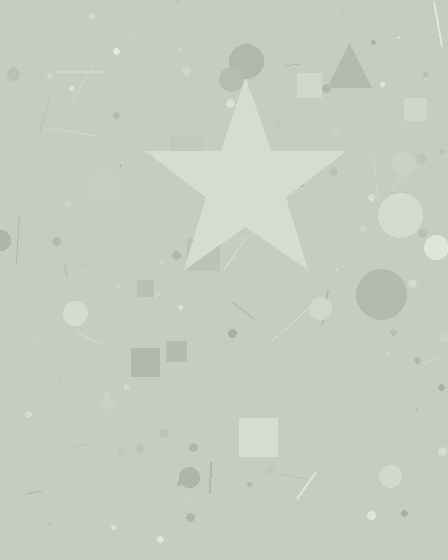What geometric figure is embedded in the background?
A star is embedded in the background.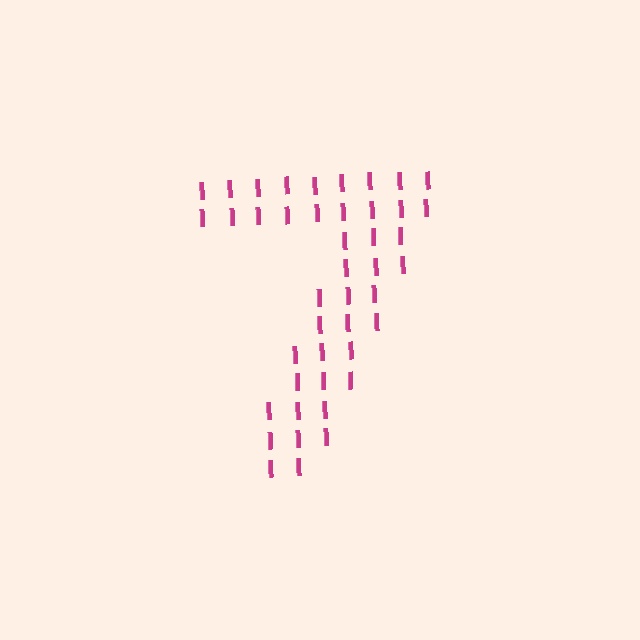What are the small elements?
The small elements are letter I's.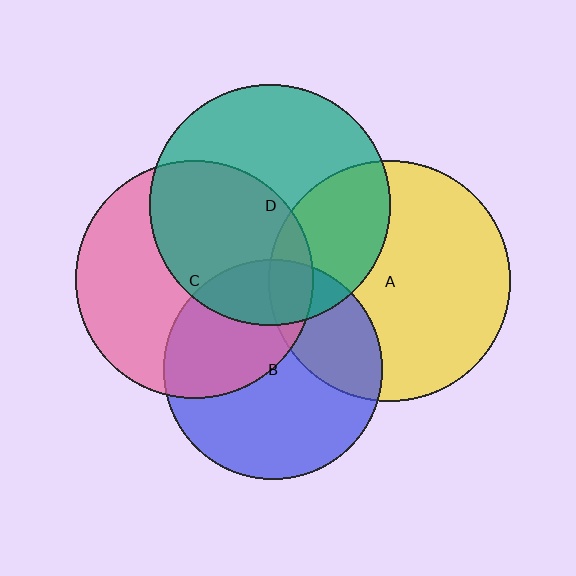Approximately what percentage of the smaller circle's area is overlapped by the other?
Approximately 10%.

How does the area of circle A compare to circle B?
Approximately 1.2 times.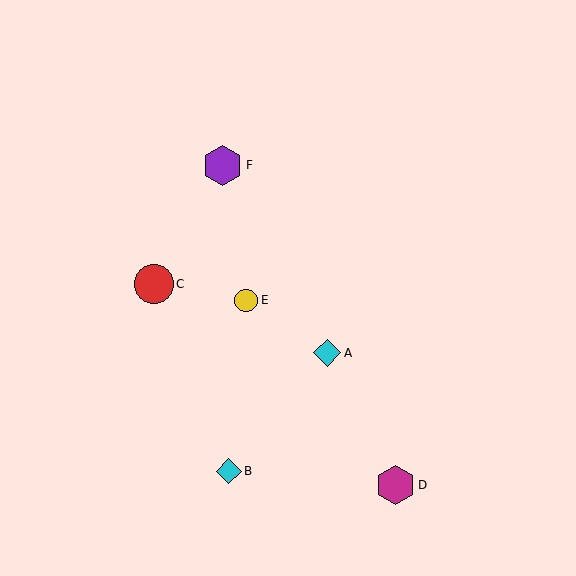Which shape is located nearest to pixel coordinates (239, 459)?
The cyan diamond (labeled B) at (229, 471) is nearest to that location.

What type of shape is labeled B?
Shape B is a cyan diamond.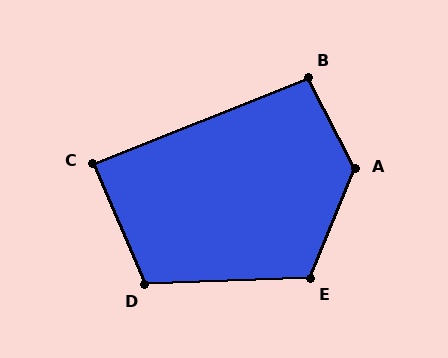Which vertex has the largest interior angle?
A, at approximately 130 degrees.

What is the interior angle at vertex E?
Approximately 114 degrees (obtuse).